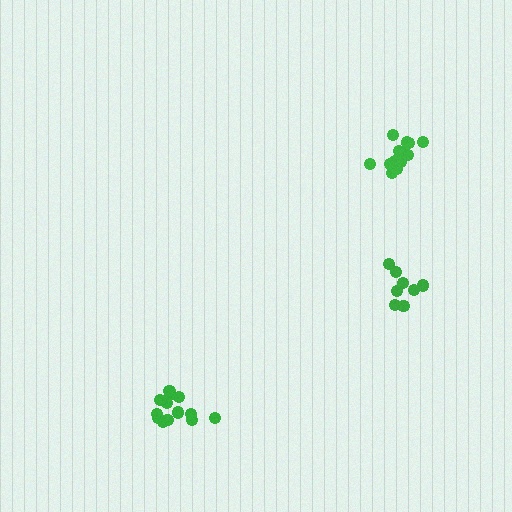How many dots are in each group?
Group 1: 8 dots, Group 2: 13 dots, Group 3: 13 dots (34 total).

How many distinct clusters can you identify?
There are 3 distinct clusters.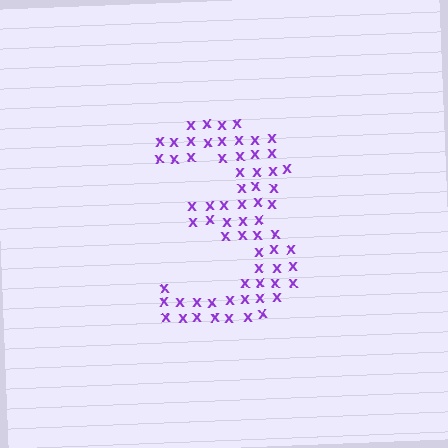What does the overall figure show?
The overall figure shows the digit 3.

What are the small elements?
The small elements are letter X's.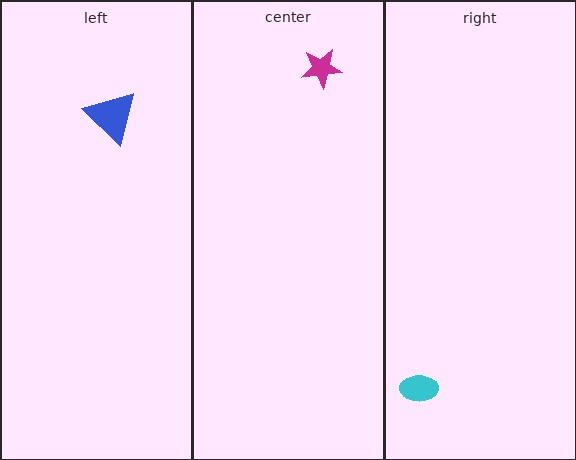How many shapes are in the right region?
1.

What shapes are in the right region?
The cyan ellipse.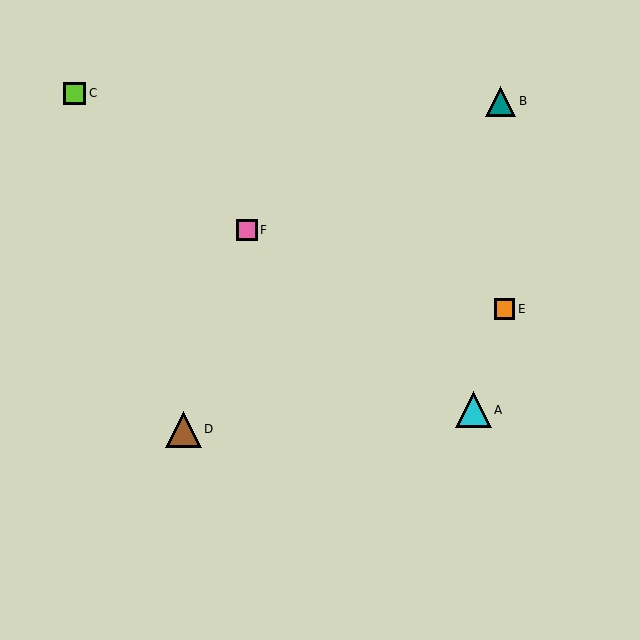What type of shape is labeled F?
Shape F is a pink square.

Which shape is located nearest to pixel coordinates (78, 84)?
The lime square (labeled C) at (75, 93) is nearest to that location.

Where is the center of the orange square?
The center of the orange square is at (505, 309).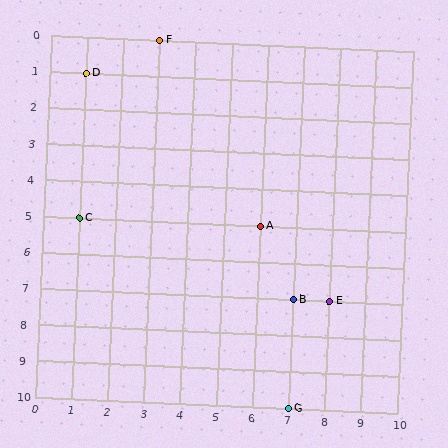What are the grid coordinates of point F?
Point F is at grid coordinates (3, 0).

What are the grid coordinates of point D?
Point D is at grid coordinates (1, 1).